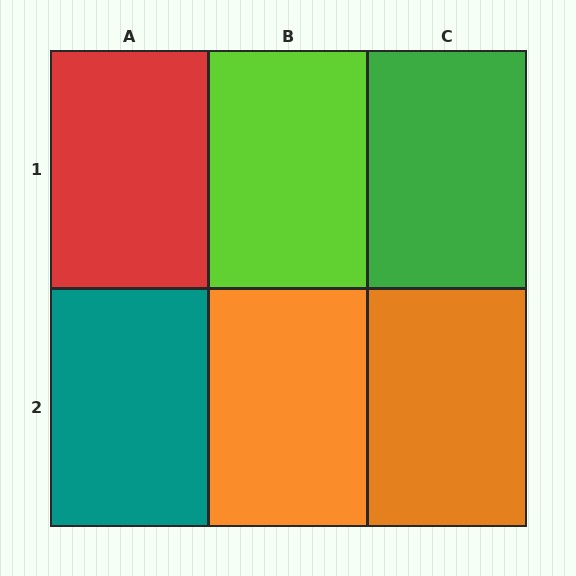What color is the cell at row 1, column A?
Red.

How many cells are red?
1 cell is red.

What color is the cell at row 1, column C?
Green.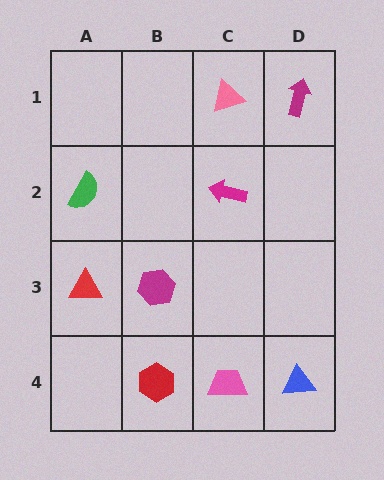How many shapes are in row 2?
2 shapes.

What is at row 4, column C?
A pink trapezoid.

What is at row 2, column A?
A green semicircle.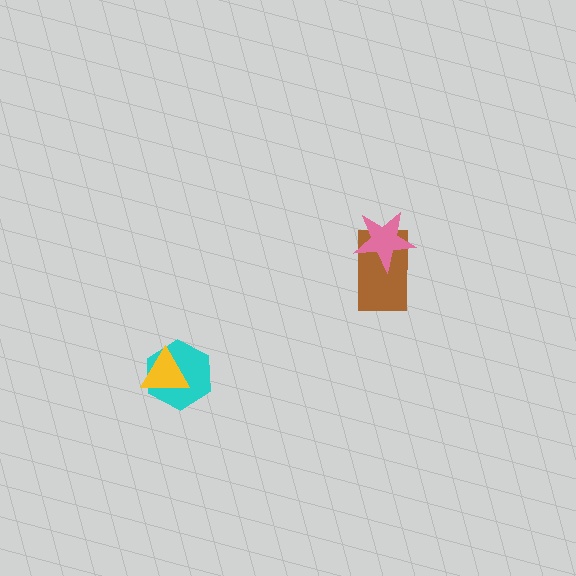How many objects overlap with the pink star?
1 object overlaps with the pink star.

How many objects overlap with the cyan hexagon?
1 object overlaps with the cyan hexagon.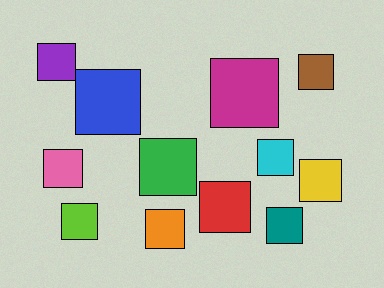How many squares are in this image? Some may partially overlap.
There are 12 squares.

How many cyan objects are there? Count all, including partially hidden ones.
There is 1 cyan object.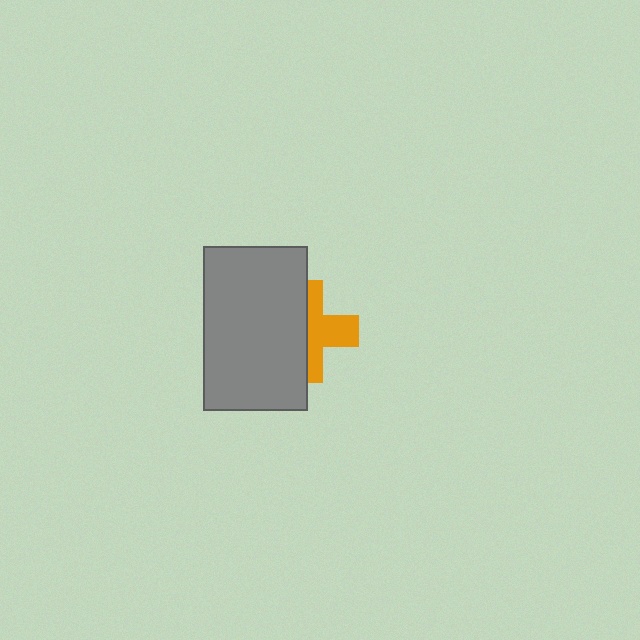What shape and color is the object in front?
The object in front is a gray rectangle.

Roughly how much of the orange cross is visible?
About half of it is visible (roughly 50%).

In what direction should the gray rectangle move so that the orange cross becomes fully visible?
The gray rectangle should move left. That is the shortest direction to clear the overlap and leave the orange cross fully visible.